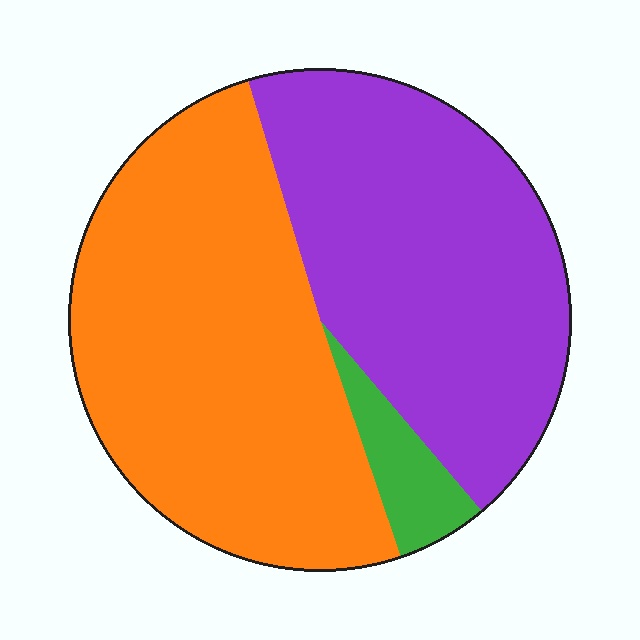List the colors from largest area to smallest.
From largest to smallest: orange, purple, green.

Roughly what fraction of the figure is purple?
Purple covers about 45% of the figure.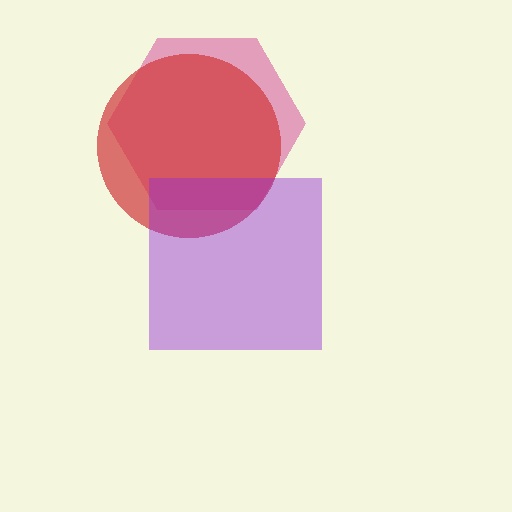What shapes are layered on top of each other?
The layered shapes are: a magenta hexagon, a red circle, a purple square.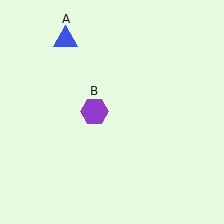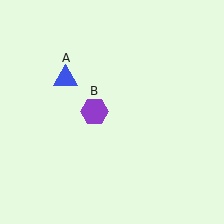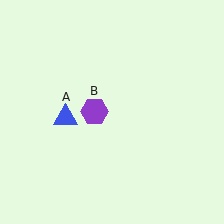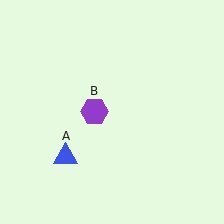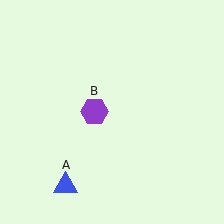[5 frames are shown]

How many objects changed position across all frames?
1 object changed position: blue triangle (object A).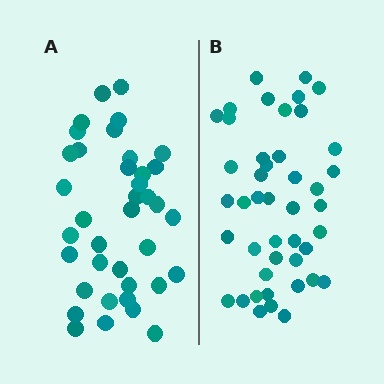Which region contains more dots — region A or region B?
Region B (the right region) has more dots.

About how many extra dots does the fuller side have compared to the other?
Region B has about 6 more dots than region A.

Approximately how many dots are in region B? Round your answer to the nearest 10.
About 40 dots. (The exact count is 44, which rounds to 40.)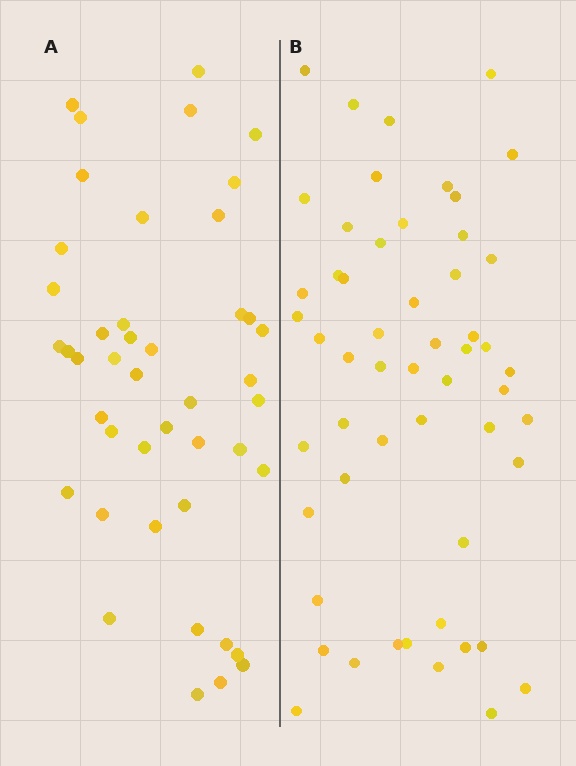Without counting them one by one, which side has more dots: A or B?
Region B (the right region) has more dots.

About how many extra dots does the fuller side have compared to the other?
Region B has roughly 10 or so more dots than region A.